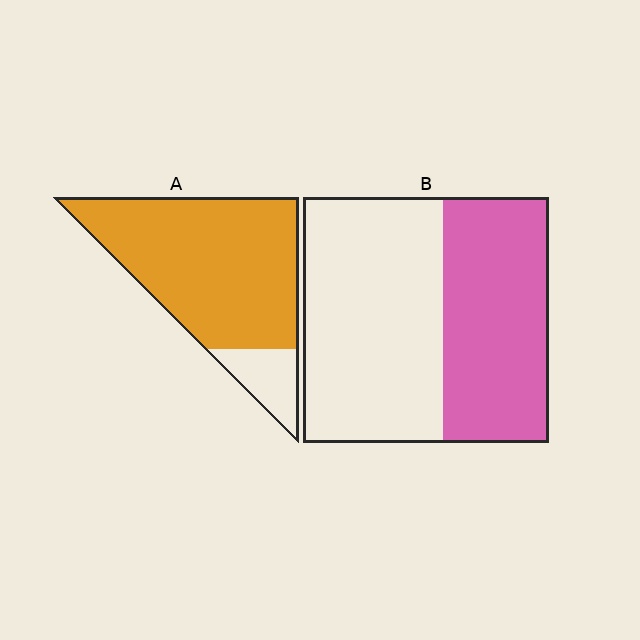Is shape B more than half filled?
No.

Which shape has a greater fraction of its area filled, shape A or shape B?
Shape A.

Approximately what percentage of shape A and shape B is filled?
A is approximately 85% and B is approximately 45%.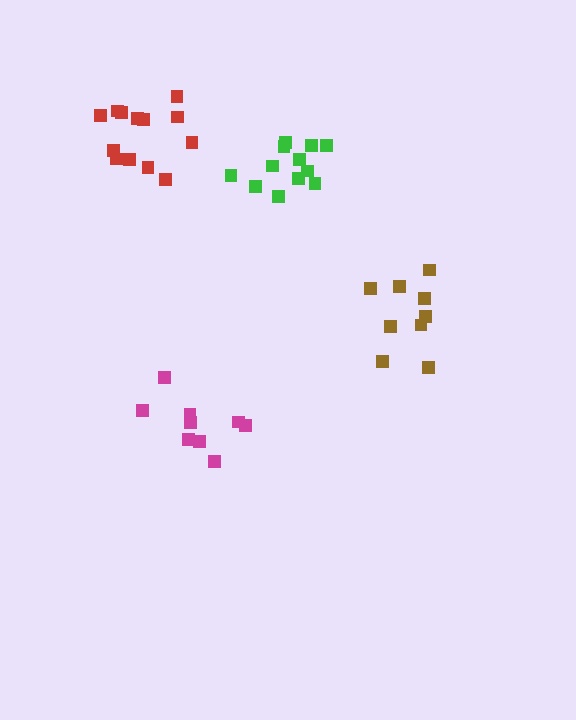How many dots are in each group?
Group 1: 12 dots, Group 2: 9 dots, Group 3: 9 dots, Group 4: 13 dots (43 total).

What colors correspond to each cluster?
The clusters are colored: green, brown, magenta, red.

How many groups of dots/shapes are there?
There are 4 groups.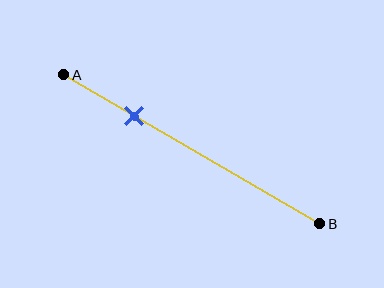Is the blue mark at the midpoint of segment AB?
No, the mark is at about 30% from A, not at the 50% midpoint.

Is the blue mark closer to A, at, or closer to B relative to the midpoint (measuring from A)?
The blue mark is closer to point A than the midpoint of segment AB.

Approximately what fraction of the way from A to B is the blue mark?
The blue mark is approximately 30% of the way from A to B.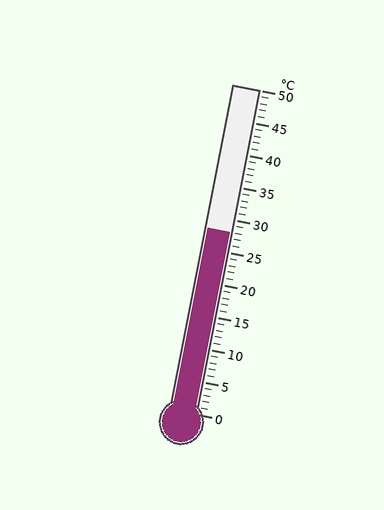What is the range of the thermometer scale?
The thermometer scale ranges from 0°C to 50°C.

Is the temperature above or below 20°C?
The temperature is above 20°C.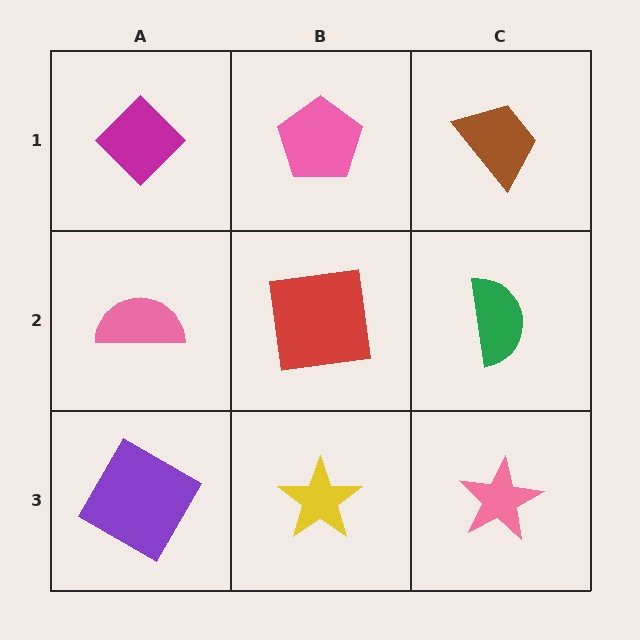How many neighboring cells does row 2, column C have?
3.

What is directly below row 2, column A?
A purple square.